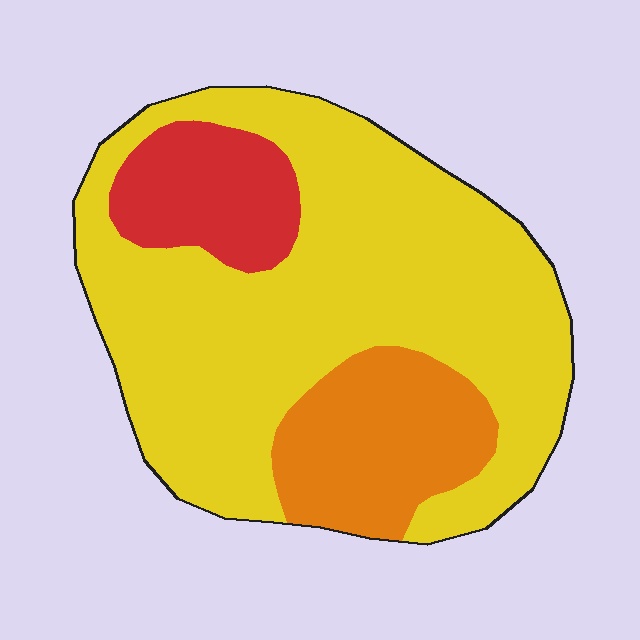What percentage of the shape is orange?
Orange covers 18% of the shape.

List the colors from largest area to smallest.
From largest to smallest: yellow, orange, red.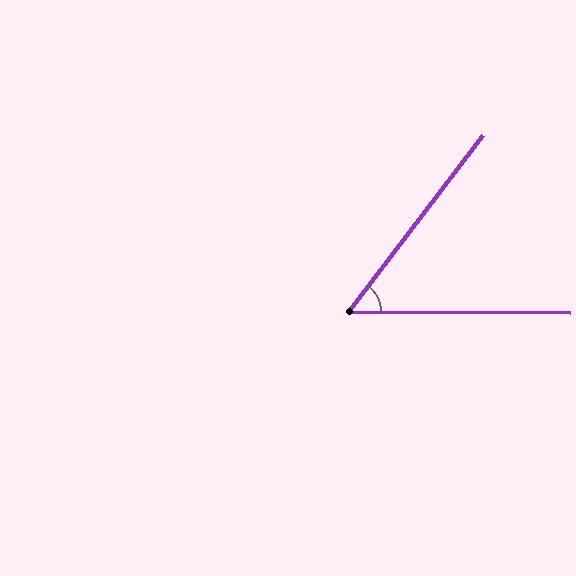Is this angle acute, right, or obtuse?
It is acute.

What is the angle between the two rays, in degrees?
Approximately 53 degrees.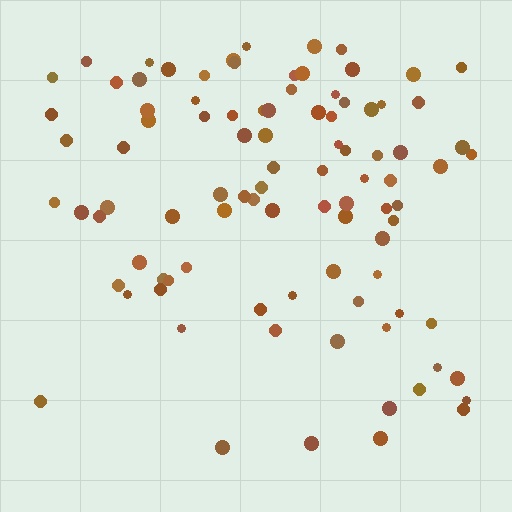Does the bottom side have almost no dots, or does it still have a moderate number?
Still a moderate number, just noticeably fewer than the top.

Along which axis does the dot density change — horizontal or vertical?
Vertical.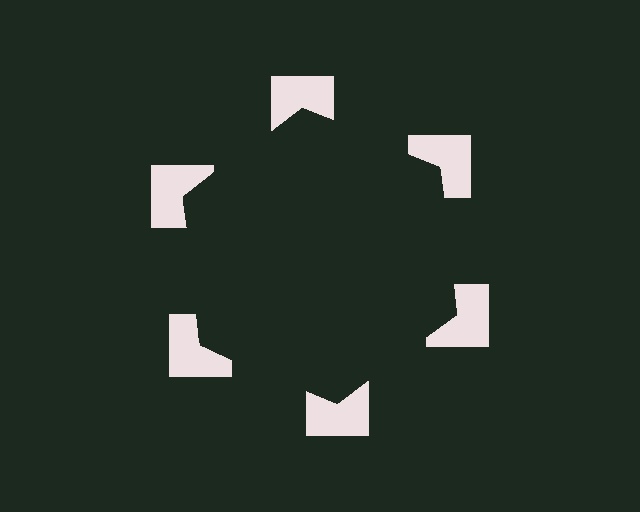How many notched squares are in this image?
There are 6 — one at each vertex of the illusory hexagon.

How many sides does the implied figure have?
6 sides.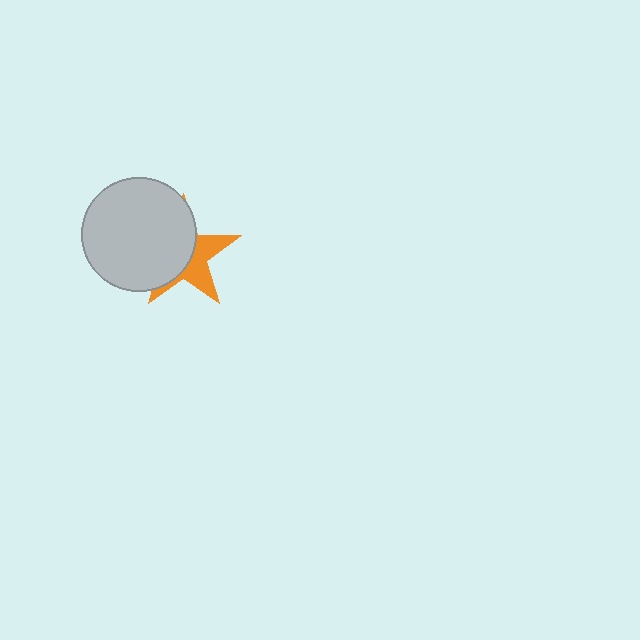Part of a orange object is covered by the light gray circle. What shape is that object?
It is a star.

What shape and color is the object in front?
The object in front is a light gray circle.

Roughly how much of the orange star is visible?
A small part of it is visible (roughly 41%).